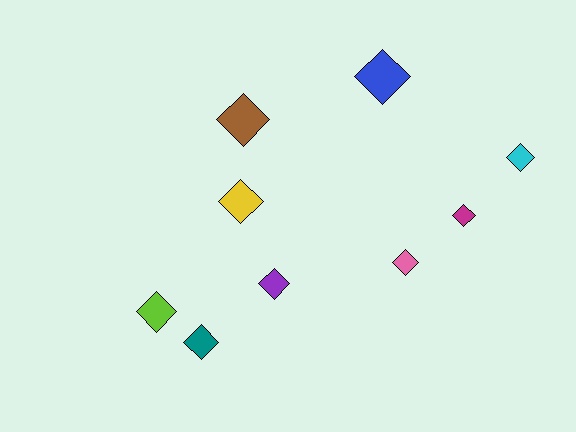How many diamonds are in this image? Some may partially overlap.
There are 9 diamonds.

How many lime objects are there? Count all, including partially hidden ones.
There is 1 lime object.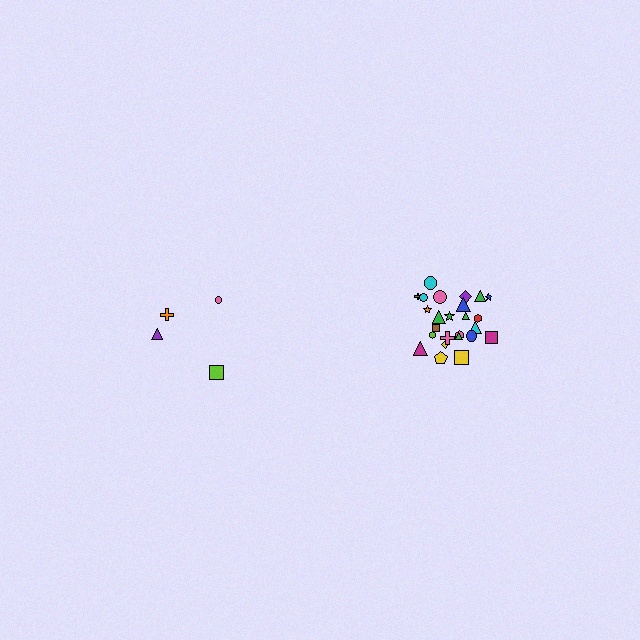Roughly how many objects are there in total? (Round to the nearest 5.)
Roughly 30 objects in total.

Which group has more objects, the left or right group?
The right group.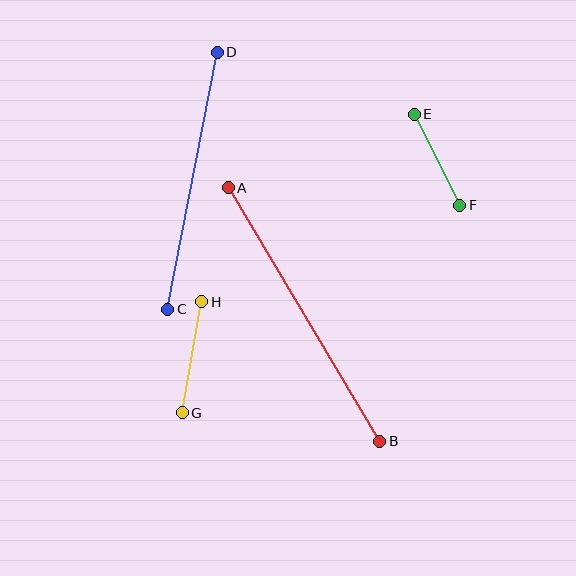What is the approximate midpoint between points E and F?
The midpoint is at approximately (437, 160) pixels.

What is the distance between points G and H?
The distance is approximately 113 pixels.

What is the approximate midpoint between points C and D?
The midpoint is at approximately (193, 181) pixels.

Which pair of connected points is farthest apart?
Points A and B are farthest apart.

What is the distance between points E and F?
The distance is approximately 102 pixels.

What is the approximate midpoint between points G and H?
The midpoint is at approximately (192, 357) pixels.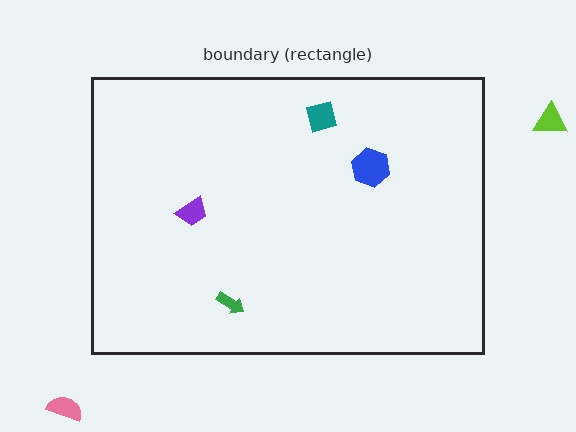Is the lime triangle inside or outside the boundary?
Outside.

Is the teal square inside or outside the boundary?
Inside.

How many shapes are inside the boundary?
4 inside, 2 outside.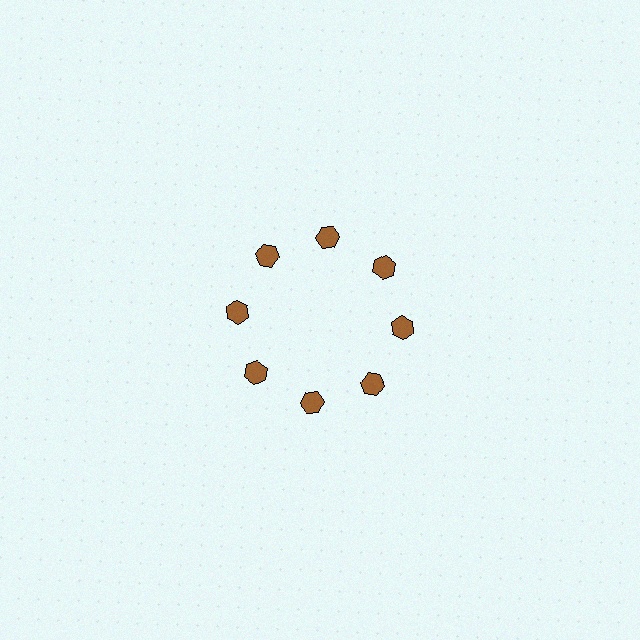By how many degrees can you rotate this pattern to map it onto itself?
The pattern maps onto itself every 45 degrees of rotation.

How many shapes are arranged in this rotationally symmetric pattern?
There are 8 shapes, arranged in 8 groups of 1.